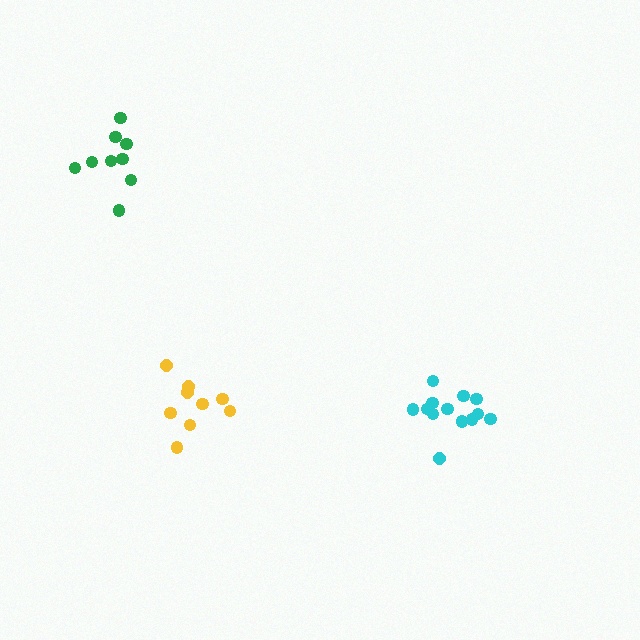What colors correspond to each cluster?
The clusters are colored: green, yellow, cyan.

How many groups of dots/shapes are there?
There are 3 groups.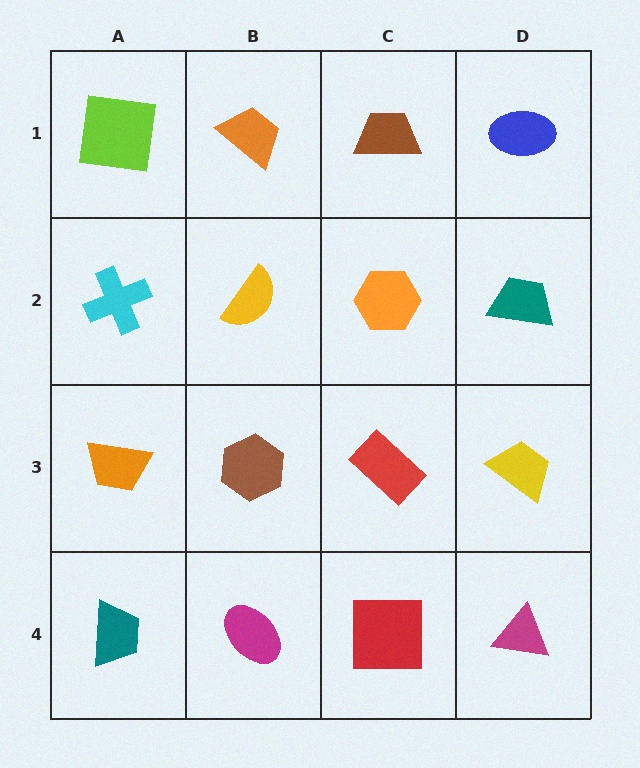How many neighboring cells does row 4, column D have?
2.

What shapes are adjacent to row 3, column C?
An orange hexagon (row 2, column C), a red square (row 4, column C), a brown hexagon (row 3, column B), a yellow trapezoid (row 3, column D).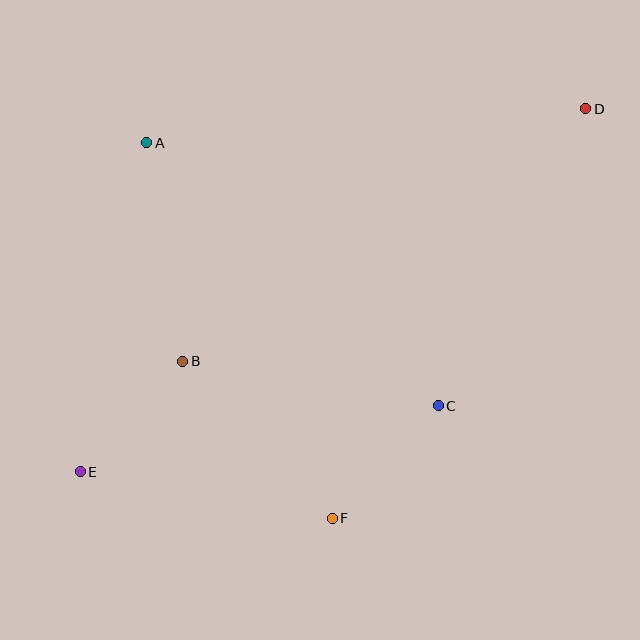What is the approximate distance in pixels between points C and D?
The distance between C and D is approximately 331 pixels.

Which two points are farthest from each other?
Points D and E are farthest from each other.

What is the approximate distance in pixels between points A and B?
The distance between A and B is approximately 222 pixels.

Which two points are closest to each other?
Points B and E are closest to each other.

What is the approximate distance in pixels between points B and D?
The distance between B and D is approximately 475 pixels.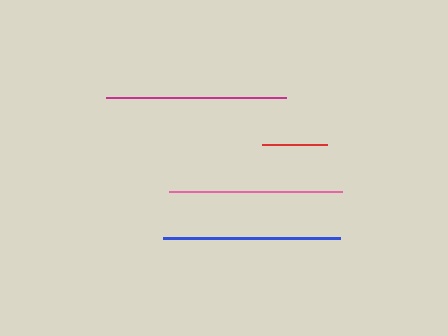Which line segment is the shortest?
The red line is the shortest at approximately 64 pixels.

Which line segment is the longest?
The magenta line is the longest at approximately 180 pixels.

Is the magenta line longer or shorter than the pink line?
The magenta line is longer than the pink line.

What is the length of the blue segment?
The blue segment is approximately 178 pixels long.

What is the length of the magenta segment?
The magenta segment is approximately 180 pixels long.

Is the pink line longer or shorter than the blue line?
The blue line is longer than the pink line.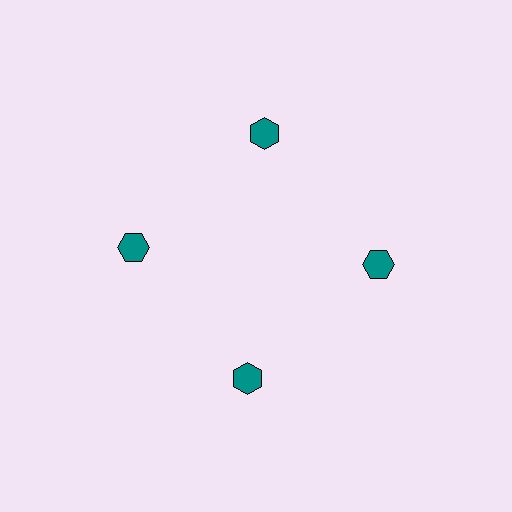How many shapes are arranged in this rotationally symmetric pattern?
There are 4 shapes, arranged in 4 groups of 1.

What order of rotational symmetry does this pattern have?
This pattern has 4-fold rotational symmetry.